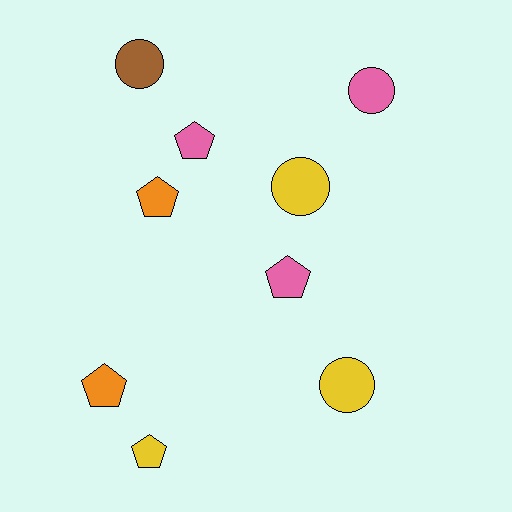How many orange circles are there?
There are no orange circles.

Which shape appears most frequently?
Pentagon, with 5 objects.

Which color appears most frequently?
Yellow, with 3 objects.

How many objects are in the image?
There are 9 objects.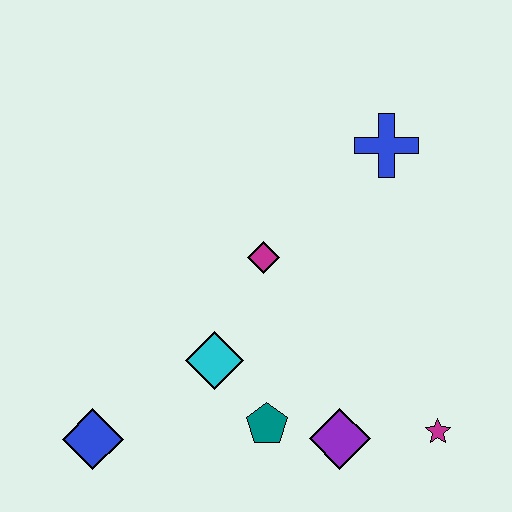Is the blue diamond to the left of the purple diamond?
Yes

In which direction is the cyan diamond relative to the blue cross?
The cyan diamond is below the blue cross.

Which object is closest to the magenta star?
The purple diamond is closest to the magenta star.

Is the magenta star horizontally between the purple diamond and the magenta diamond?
No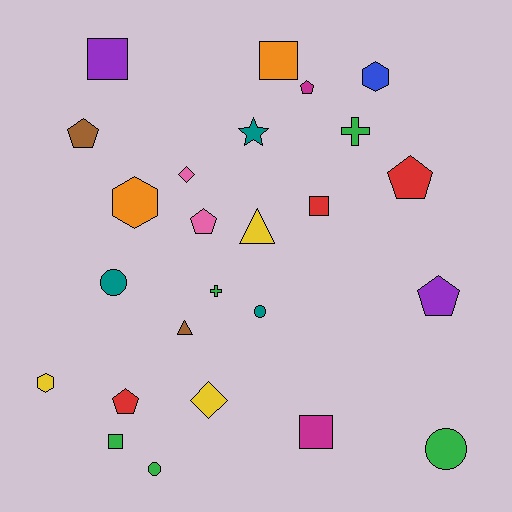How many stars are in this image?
There is 1 star.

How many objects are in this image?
There are 25 objects.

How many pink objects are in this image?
There are 2 pink objects.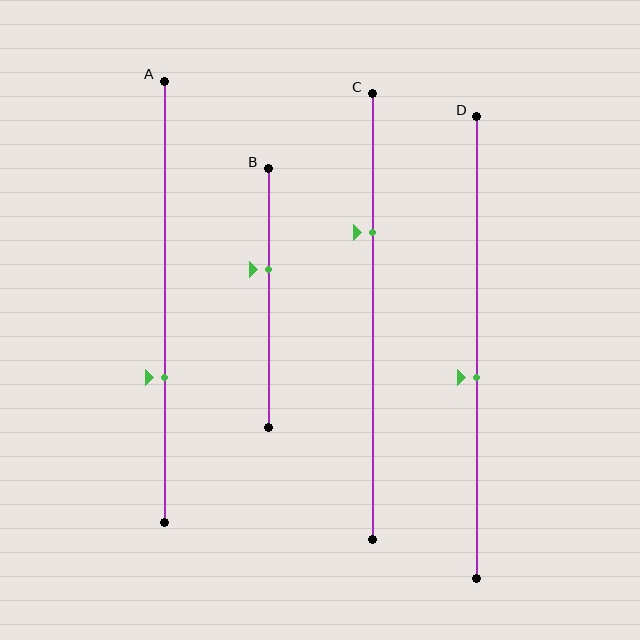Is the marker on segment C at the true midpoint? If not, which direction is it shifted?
No, the marker on segment C is shifted upward by about 19% of the segment length.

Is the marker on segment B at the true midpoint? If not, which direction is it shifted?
No, the marker on segment B is shifted upward by about 11% of the segment length.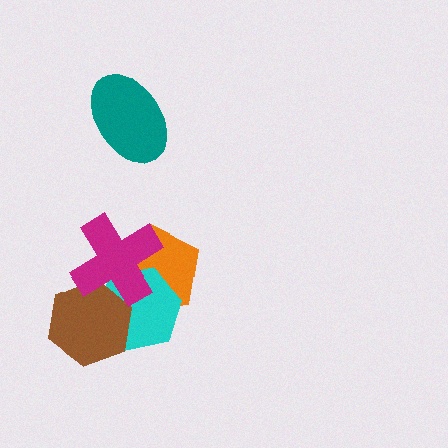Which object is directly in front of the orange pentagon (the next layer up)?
The cyan hexagon is directly in front of the orange pentagon.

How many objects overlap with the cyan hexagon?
3 objects overlap with the cyan hexagon.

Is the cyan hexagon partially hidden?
Yes, it is partially covered by another shape.